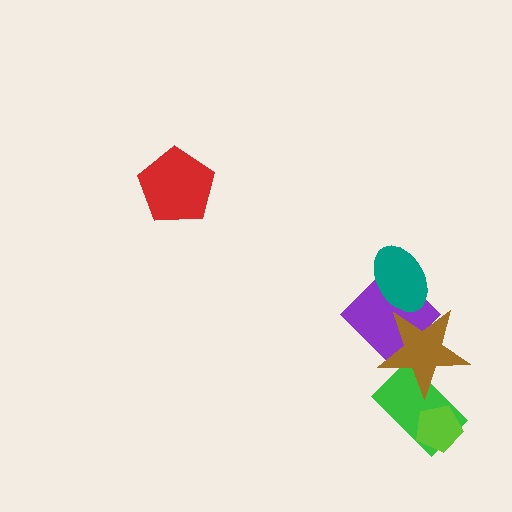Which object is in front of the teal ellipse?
The brown star is in front of the teal ellipse.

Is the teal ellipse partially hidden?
Yes, it is partially covered by another shape.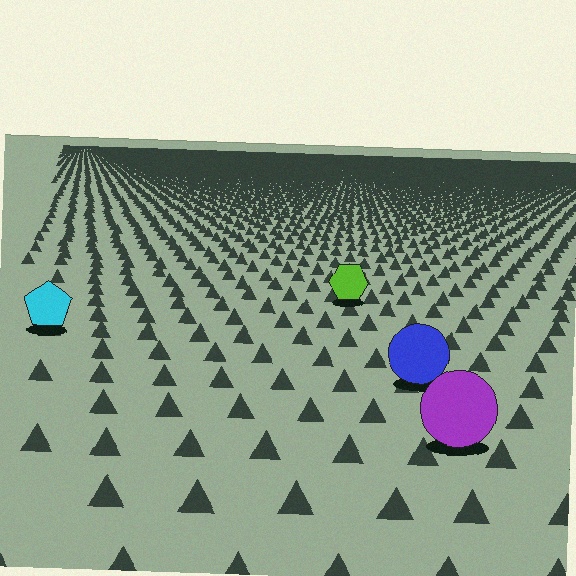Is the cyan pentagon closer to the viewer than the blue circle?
No. The blue circle is closer — you can tell from the texture gradient: the ground texture is coarser near it.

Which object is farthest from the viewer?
The lime hexagon is farthest from the viewer. It appears smaller and the ground texture around it is denser.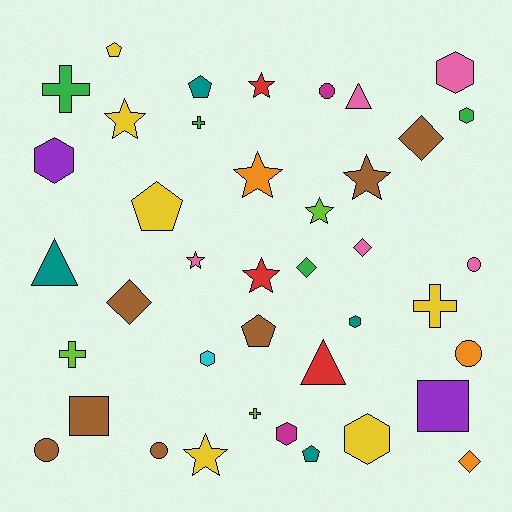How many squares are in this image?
There are 2 squares.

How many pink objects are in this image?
There are 5 pink objects.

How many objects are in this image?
There are 40 objects.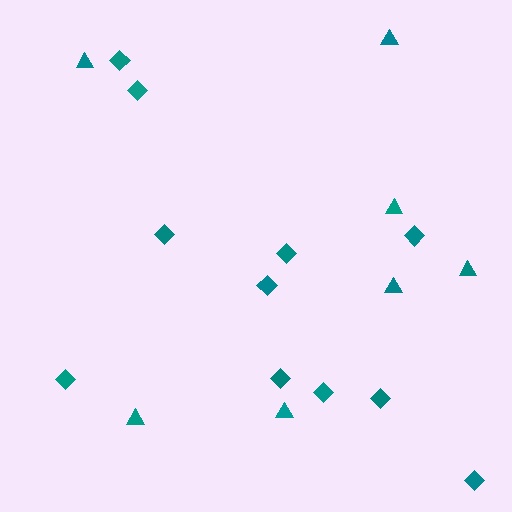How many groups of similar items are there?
There are 2 groups: one group of triangles (7) and one group of diamonds (11).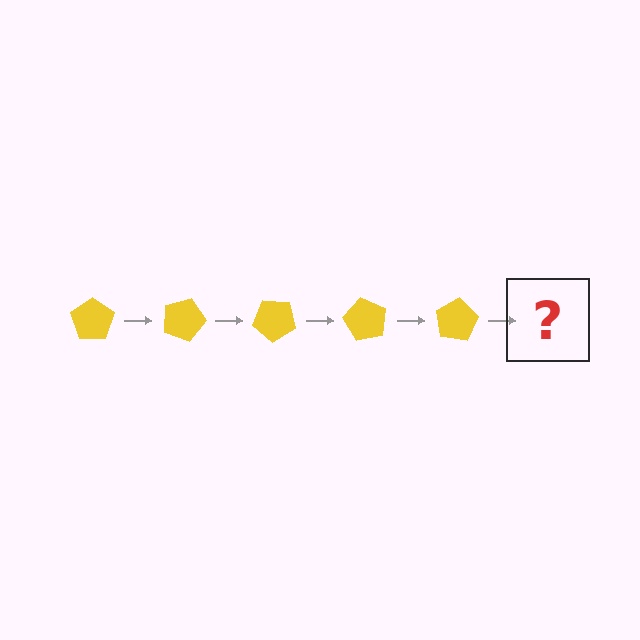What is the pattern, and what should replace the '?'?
The pattern is that the pentagon rotates 20 degrees each step. The '?' should be a yellow pentagon rotated 100 degrees.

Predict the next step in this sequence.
The next step is a yellow pentagon rotated 100 degrees.